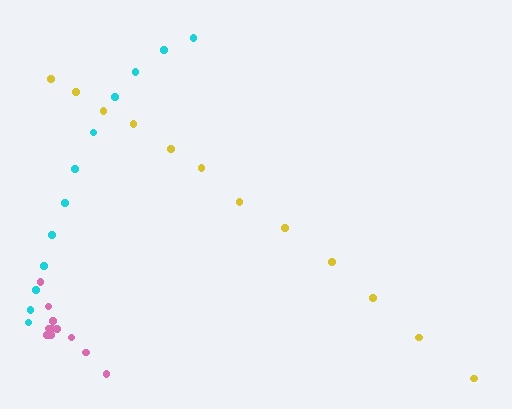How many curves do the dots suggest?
There are 3 distinct paths.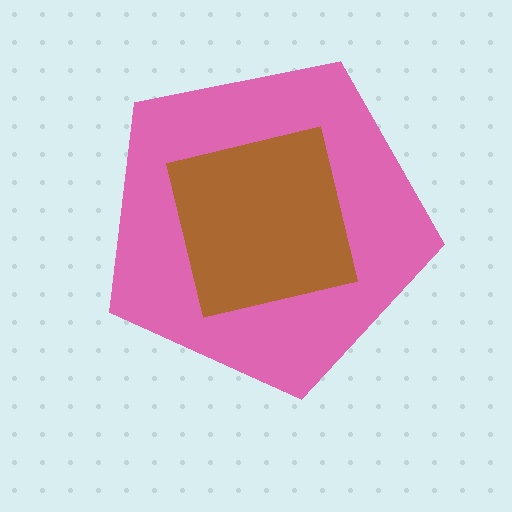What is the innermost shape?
The brown square.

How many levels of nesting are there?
2.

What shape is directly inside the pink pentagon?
The brown square.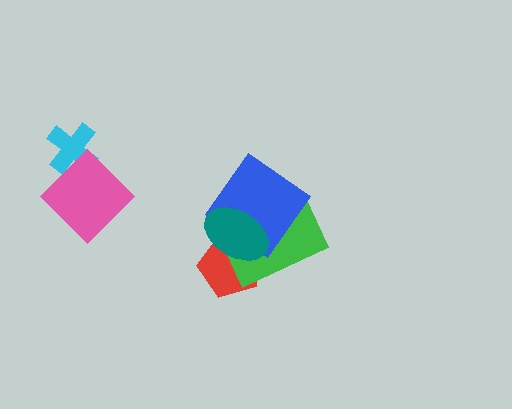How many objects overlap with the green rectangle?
3 objects overlap with the green rectangle.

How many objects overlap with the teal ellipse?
3 objects overlap with the teal ellipse.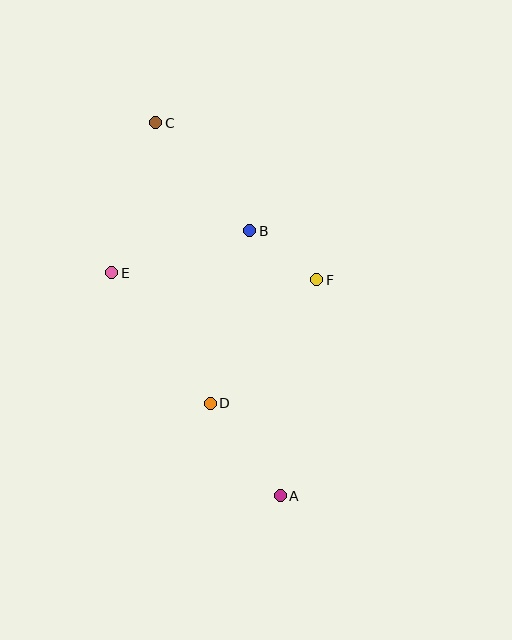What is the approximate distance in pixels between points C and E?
The distance between C and E is approximately 156 pixels.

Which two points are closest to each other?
Points B and F are closest to each other.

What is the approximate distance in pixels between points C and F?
The distance between C and F is approximately 225 pixels.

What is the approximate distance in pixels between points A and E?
The distance between A and E is approximately 280 pixels.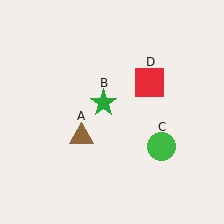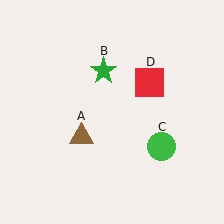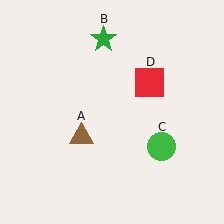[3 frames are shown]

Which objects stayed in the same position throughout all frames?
Brown triangle (object A) and green circle (object C) and red square (object D) remained stationary.